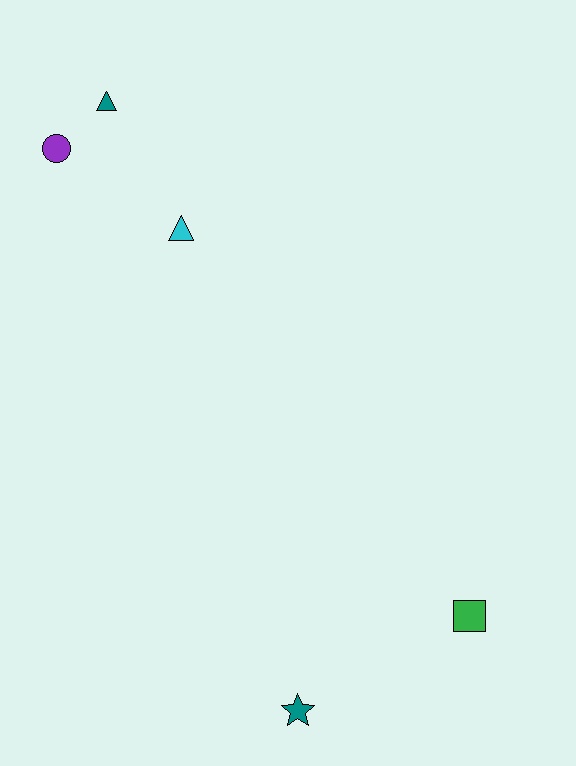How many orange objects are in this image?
There are no orange objects.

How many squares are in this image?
There is 1 square.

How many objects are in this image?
There are 5 objects.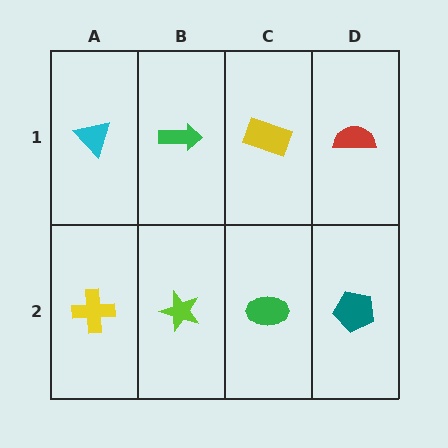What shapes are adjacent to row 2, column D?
A red semicircle (row 1, column D), a green ellipse (row 2, column C).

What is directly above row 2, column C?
A yellow rectangle.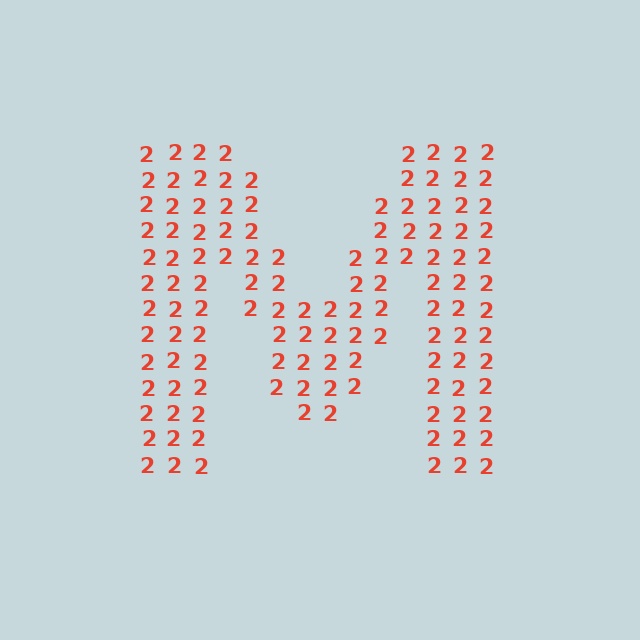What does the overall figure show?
The overall figure shows the letter M.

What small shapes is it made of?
It is made of small digit 2's.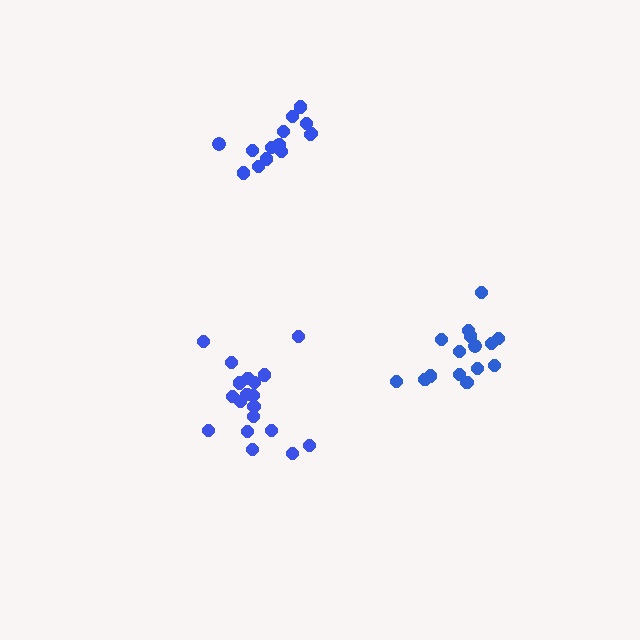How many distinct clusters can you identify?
There are 3 distinct clusters.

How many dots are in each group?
Group 1: 15 dots, Group 2: 19 dots, Group 3: 15 dots (49 total).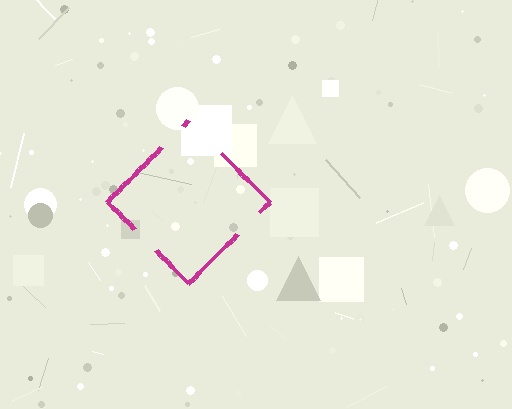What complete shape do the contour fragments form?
The contour fragments form a diamond.